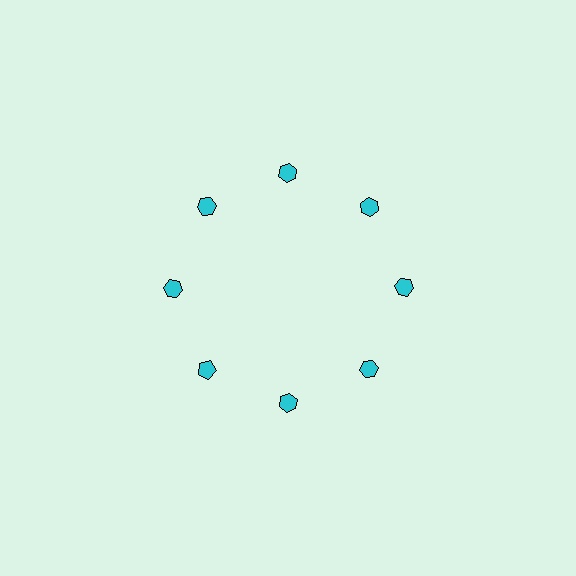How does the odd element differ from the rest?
It has a different shape: pentagon instead of hexagon.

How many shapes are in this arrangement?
There are 8 shapes arranged in a ring pattern.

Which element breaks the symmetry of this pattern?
The cyan pentagon at roughly the 8 o'clock position breaks the symmetry. All other shapes are cyan hexagons.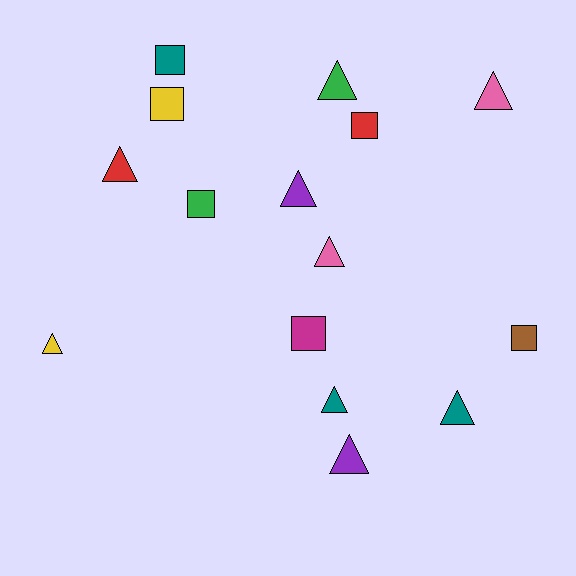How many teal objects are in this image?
There are 3 teal objects.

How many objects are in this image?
There are 15 objects.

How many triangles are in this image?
There are 9 triangles.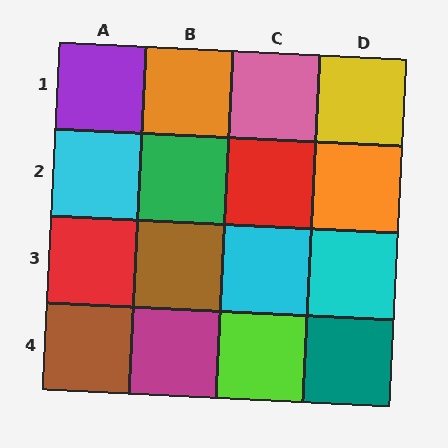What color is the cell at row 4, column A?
Brown.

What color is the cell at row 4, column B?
Magenta.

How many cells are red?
2 cells are red.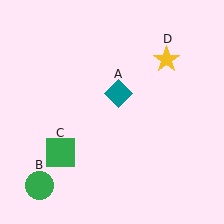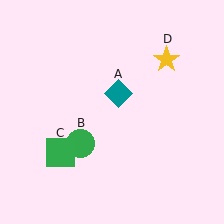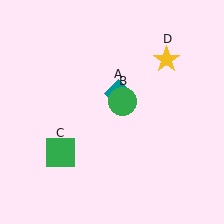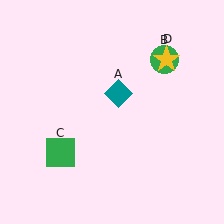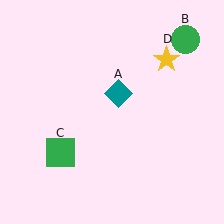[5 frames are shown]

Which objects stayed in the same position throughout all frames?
Teal diamond (object A) and green square (object C) and yellow star (object D) remained stationary.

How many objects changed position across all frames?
1 object changed position: green circle (object B).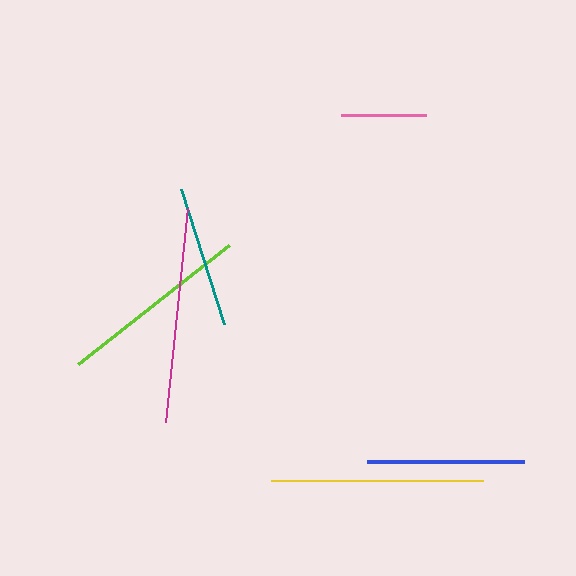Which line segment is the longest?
The magenta line is the longest at approximately 214 pixels.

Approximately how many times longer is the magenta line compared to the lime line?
The magenta line is approximately 1.1 times the length of the lime line.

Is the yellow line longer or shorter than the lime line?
The yellow line is longer than the lime line.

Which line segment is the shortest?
The pink line is the shortest at approximately 84 pixels.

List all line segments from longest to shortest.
From longest to shortest: magenta, yellow, lime, blue, teal, pink.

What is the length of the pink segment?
The pink segment is approximately 84 pixels long.